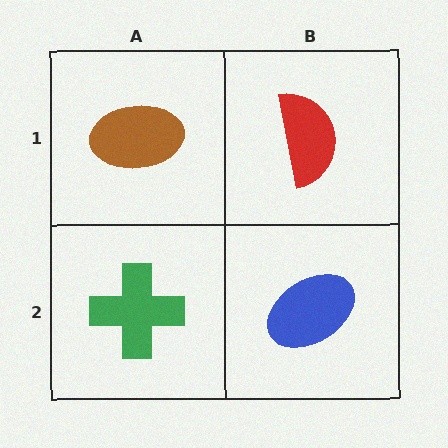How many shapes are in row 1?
2 shapes.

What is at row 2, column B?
A blue ellipse.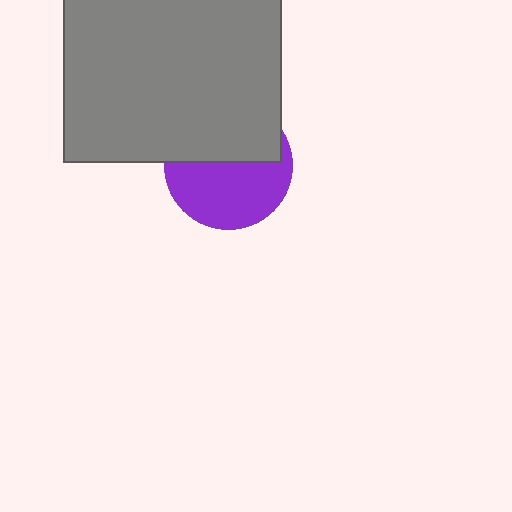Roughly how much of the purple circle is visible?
About half of it is visible (roughly 54%).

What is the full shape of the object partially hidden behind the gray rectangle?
The partially hidden object is a purple circle.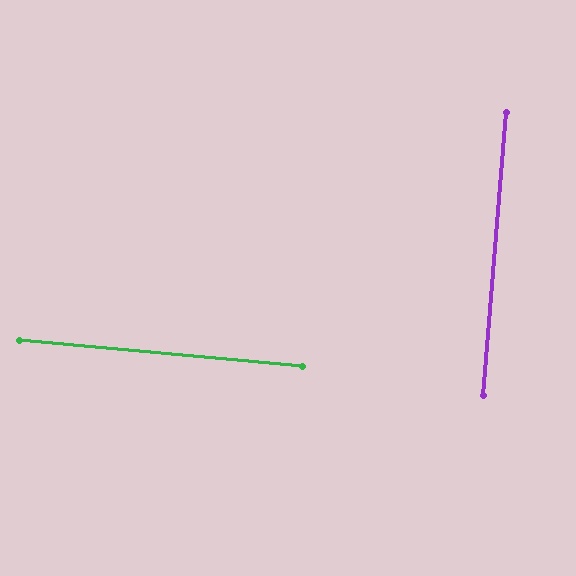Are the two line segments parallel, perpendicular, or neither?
Perpendicular — they meet at approximately 89°.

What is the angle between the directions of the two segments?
Approximately 89 degrees.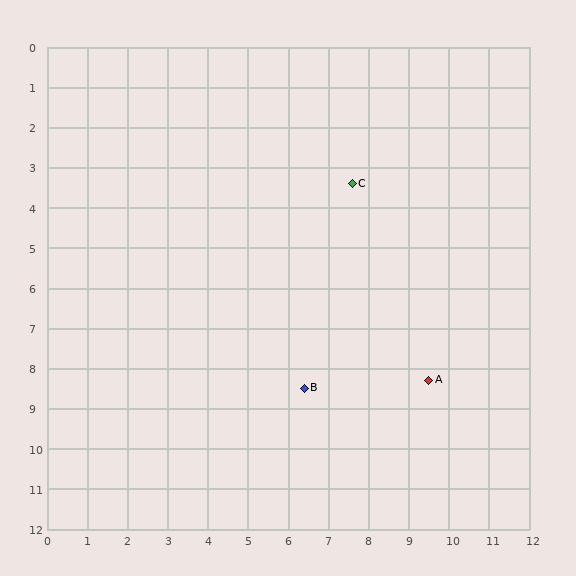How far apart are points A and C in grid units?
Points A and C are about 5.3 grid units apart.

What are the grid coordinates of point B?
Point B is at approximately (6.4, 8.5).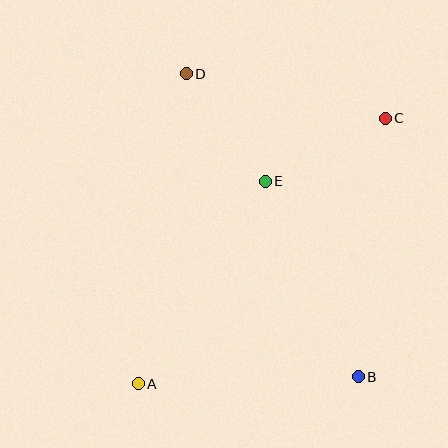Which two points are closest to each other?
Points D and E are closest to each other.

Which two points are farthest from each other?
Points A and C are farthest from each other.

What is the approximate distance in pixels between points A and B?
The distance between A and B is approximately 220 pixels.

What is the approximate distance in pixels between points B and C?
The distance between B and C is approximately 260 pixels.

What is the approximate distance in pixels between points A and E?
The distance between A and E is approximately 239 pixels.